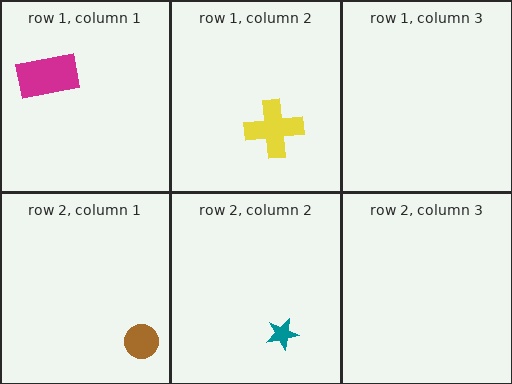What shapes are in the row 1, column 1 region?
The magenta rectangle.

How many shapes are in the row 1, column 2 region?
1.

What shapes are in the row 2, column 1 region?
The brown circle.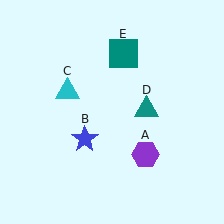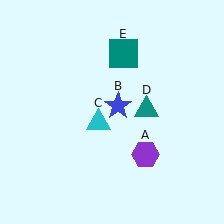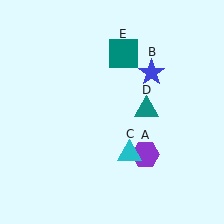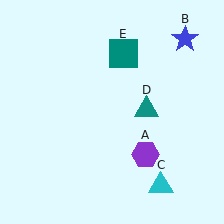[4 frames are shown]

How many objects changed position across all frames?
2 objects changed position: blue star (object B), cyan triangle (object C).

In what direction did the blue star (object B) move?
The blue star (object B) moved up and to the right.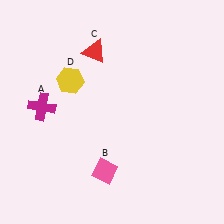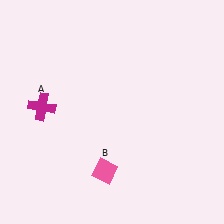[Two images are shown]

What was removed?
The yellow hexagon (D), the red triangle (C) were removed in Image 2.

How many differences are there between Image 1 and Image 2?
There are 2 differences between the two images.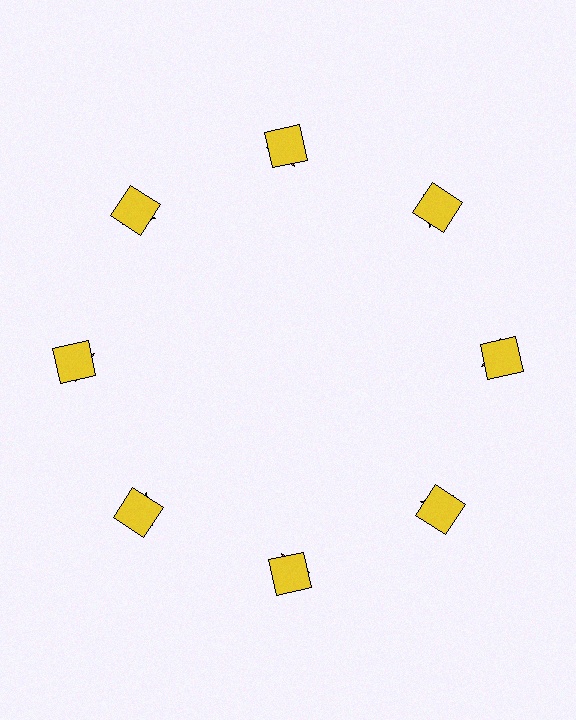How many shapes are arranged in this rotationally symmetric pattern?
There are 16 shapes, arranged in 8 groups of 2.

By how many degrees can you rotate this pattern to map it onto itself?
The pattern maps onto itself every 45 degrees of rotation.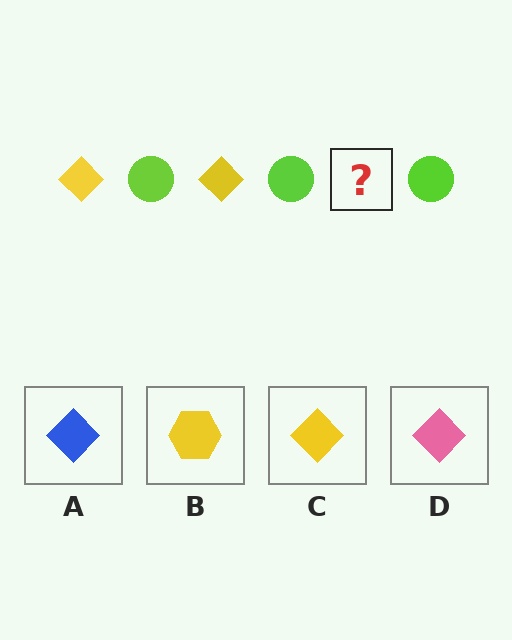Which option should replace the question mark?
Option C.